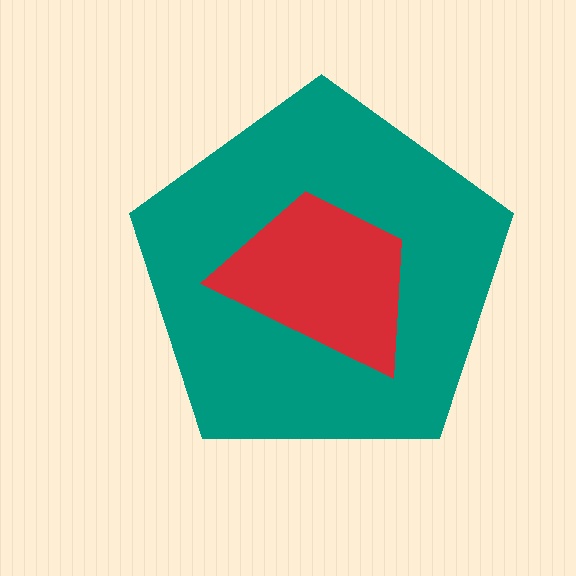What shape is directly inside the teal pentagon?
The red trapezoid.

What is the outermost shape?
The teal pentagon.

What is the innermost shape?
The red trapezoid.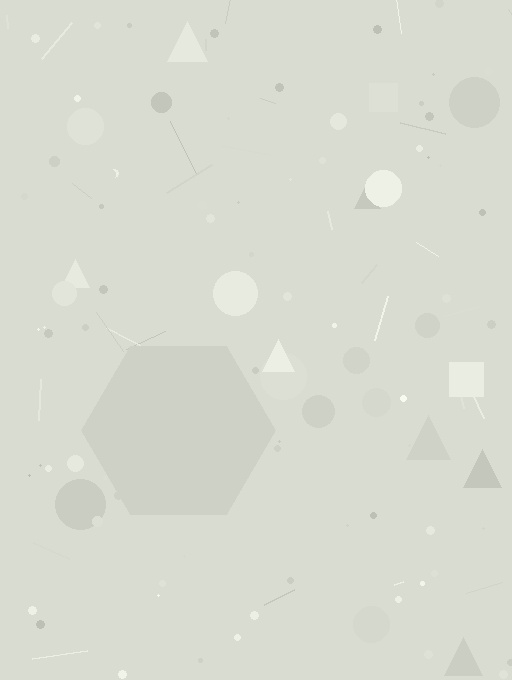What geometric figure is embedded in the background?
A hexagon is embedded in the background.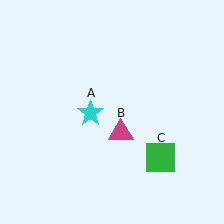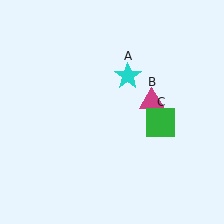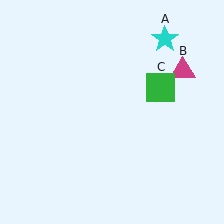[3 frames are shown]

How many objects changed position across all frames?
3 objects changed position: cyan star (object A), magenta triangle (object B), green square (object C).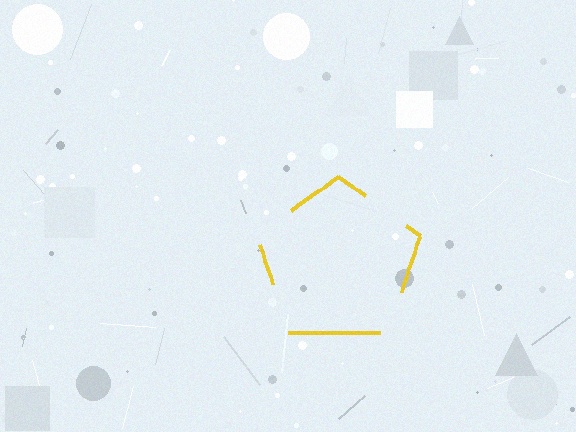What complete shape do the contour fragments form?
The contour fragments form a pentagon.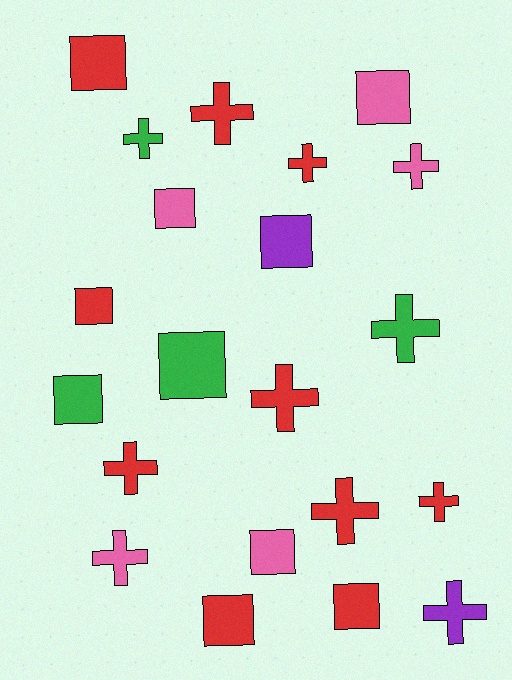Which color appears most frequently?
Red, with 10 objects.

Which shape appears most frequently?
Cross, with 11 objects.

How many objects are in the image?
There are 21 objects.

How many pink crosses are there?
There are 2 pink crosses.